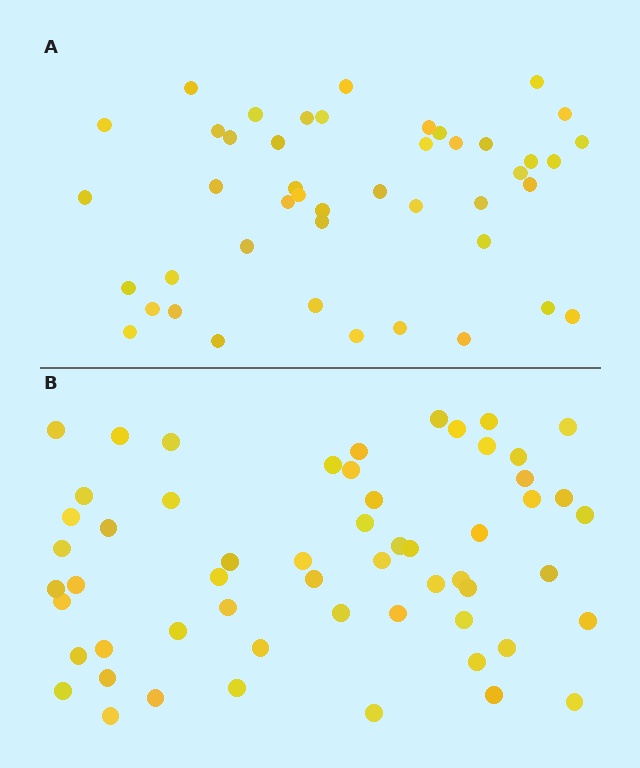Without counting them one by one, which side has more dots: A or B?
Region B (the bottom region) has more dots.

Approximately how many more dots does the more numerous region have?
Region B has roughly 12 or so more dots than region A.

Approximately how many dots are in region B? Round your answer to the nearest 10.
About 60 dots. (The exact count is 57, which rounds to 60.)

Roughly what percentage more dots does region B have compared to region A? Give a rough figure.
About 25% more.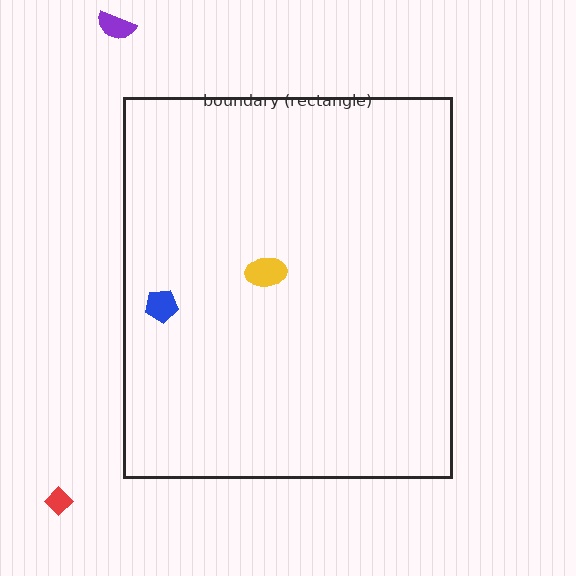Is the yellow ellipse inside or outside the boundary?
Inside.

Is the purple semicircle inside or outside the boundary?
Outside.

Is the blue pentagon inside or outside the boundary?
Inside.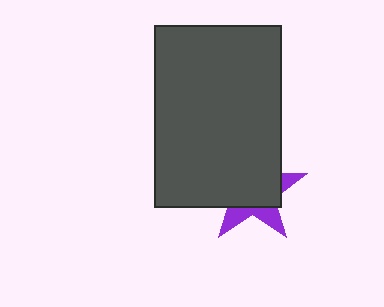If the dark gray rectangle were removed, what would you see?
You would see the complete purple star.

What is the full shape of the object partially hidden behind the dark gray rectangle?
The partially hidden object is a purple star.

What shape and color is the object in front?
The object in front is a dark gray rectangle.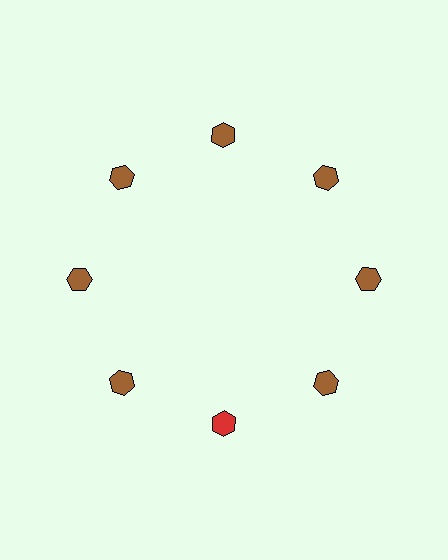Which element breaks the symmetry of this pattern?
The red hexagon at roughly the 6 o'clock position breaks the symmetry. All other shapes are brown hexagons.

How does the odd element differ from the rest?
It has a different color: red instead of brown.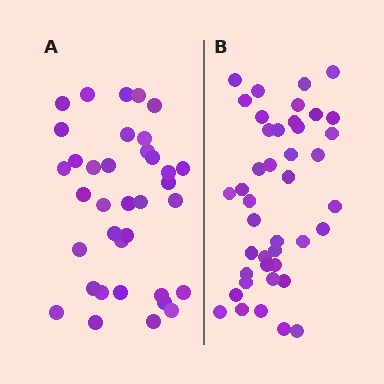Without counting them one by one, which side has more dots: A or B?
Region B (the right region) has more dots.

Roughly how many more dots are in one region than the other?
Region B has about 6 more dots than region A.